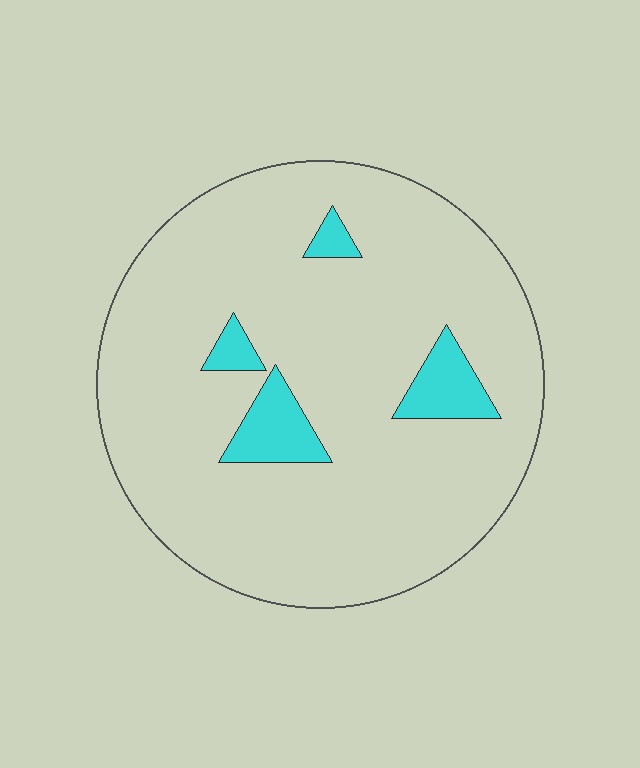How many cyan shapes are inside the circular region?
4.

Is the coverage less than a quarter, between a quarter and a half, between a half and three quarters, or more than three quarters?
Less than a quarter.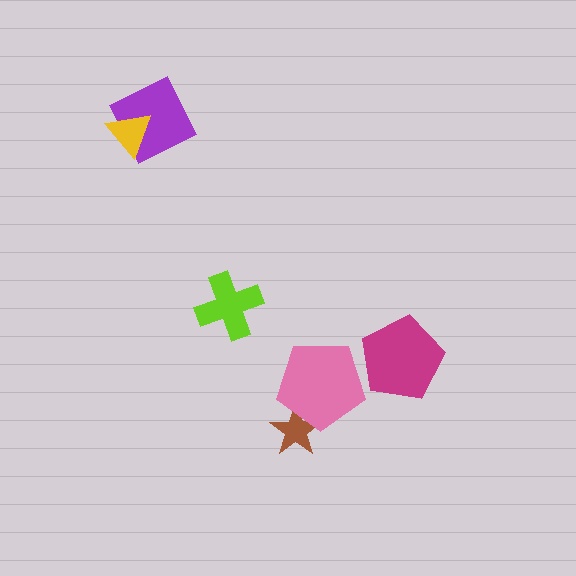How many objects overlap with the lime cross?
0 objects overlap with the lime cross.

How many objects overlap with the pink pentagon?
1 object overlaps with the pink pentagon.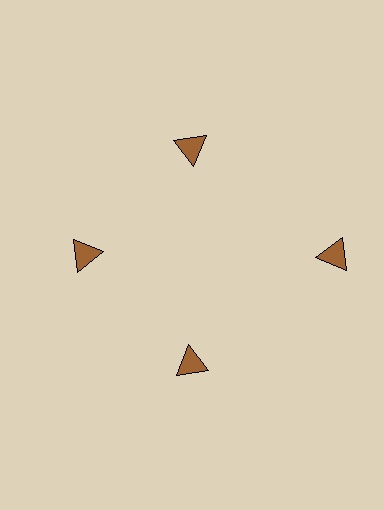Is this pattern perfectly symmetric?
No. The 4 brown triangles are arranged in a ring, but one element near the 3 o'clock position is pushed outward from the center, breaking the 4-fold rotational symmetry.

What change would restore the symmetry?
The symmetry would be restored by moving it inward, back onto the ring so that all 4 triangles sit at equal angles and equal distance from the center.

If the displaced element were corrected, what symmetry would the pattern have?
It would have 4-fold rotational symmetry — the pattern would map onto itself every 90 degrees.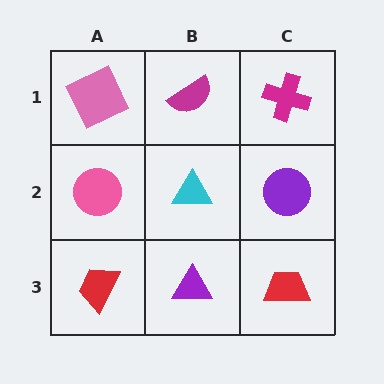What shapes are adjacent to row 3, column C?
A purple circle (row 2, column C), a purple triangle (row 3, column B).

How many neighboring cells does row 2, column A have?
3.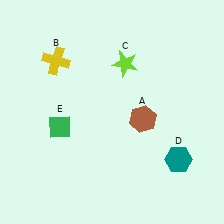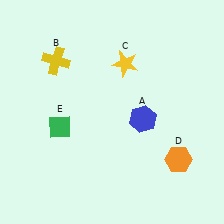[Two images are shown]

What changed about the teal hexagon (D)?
In Image 1, D is teal. In Image 2, it changed to orange.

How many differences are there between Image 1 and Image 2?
There are 3 differences between the two images.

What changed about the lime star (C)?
In Image 1, C is lime. In Image 2, it changed to yellow.